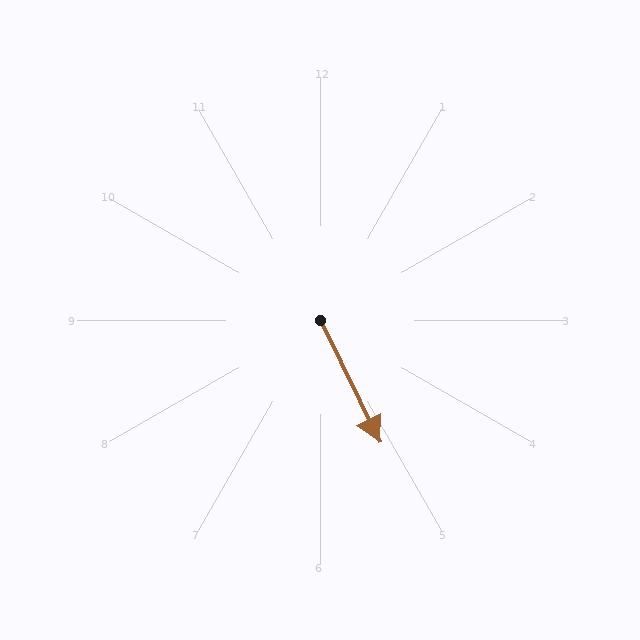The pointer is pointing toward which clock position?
Roughly 5 o'clock.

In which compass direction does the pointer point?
Southeast.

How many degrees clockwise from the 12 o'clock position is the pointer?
Approximately 154 degrees.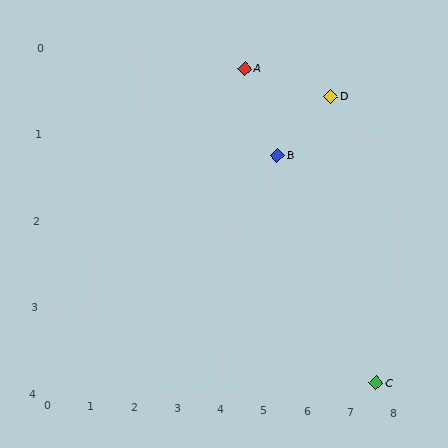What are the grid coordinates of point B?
Point B is at approximately (5.2, 1.2).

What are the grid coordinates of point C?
Point C is at approximately (7.6, 3.8).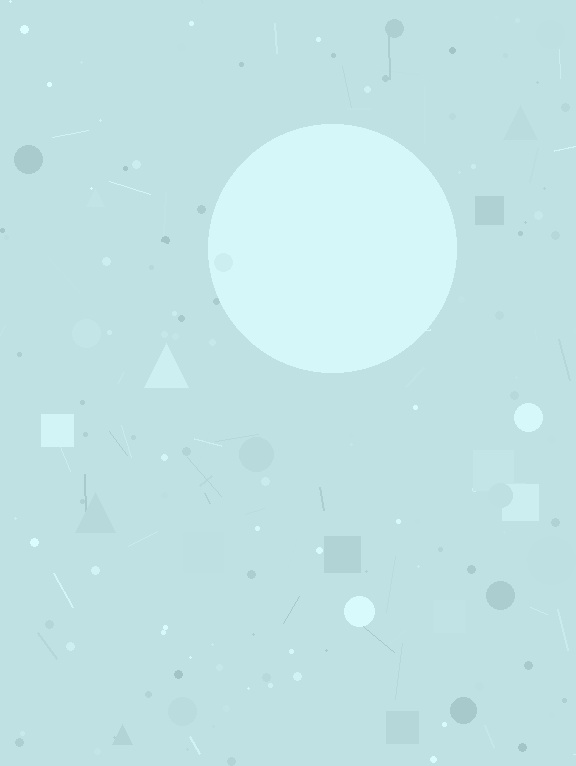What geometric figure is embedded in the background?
A circle is embedded in the background.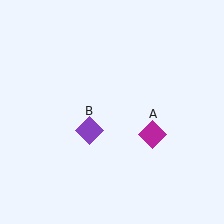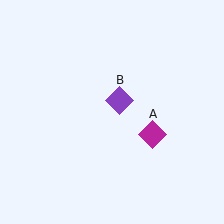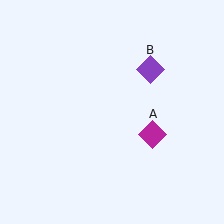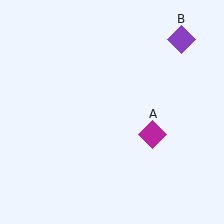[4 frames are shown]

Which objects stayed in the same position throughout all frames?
Magenta diamond (object A) remained stationary.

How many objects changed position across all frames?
1 object changed position: purple diamond (object B).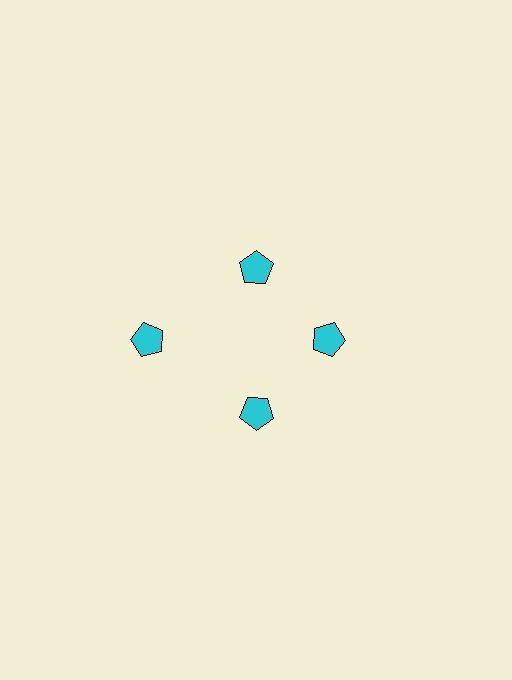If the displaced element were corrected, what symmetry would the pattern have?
It would have 4-fold rotational symmetry — the pattern would map onto itself every 90 degrees.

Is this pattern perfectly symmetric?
No. The 4 cyan pentagons are arranged in a ring, but one element near the 9 o'clock position is pushed outward from the center, breaking the 4-fold rotational symmetry.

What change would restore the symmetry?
The symmetry would be restored by moving it inward, back onto the ring so that all 4 pentagons sit at equal angles and equal distance from the center.